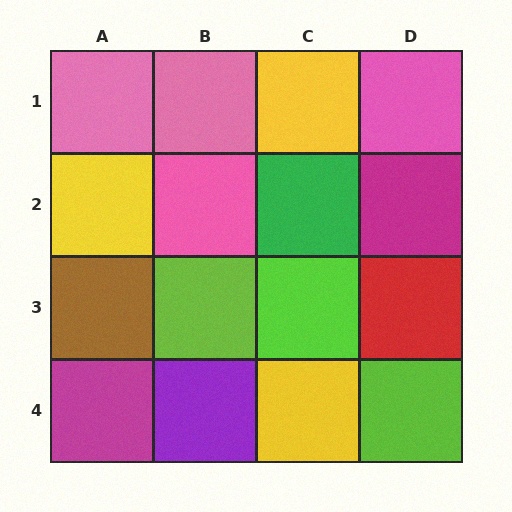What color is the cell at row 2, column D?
Magenta.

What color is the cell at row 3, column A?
Brown.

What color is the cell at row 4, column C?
Yellow.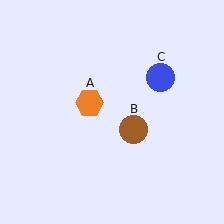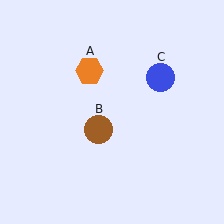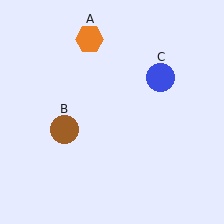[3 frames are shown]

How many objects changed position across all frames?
2 objects changed position: orange hexagon (object A), brown circle (object B).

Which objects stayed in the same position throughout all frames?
Blue circle (object C) remained stationary.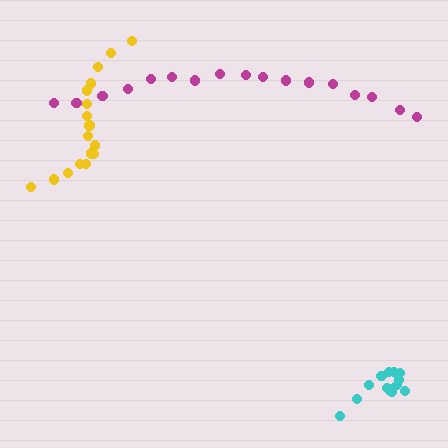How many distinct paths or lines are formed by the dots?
There are 3 distinct paths.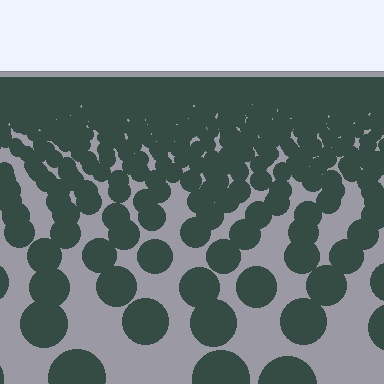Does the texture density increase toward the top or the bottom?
Density increases toward the top.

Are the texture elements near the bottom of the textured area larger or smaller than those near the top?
Larger. Near the bottom, elements are closer to the viewer and appear at a bigger on-screen size.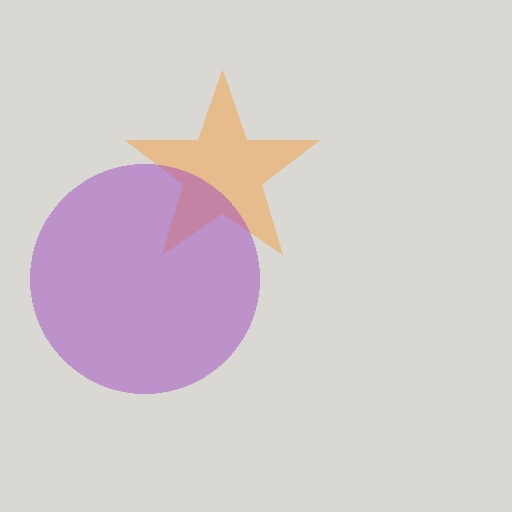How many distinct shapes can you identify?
There are 2 distinct shapes: an orange star, a purple circle.